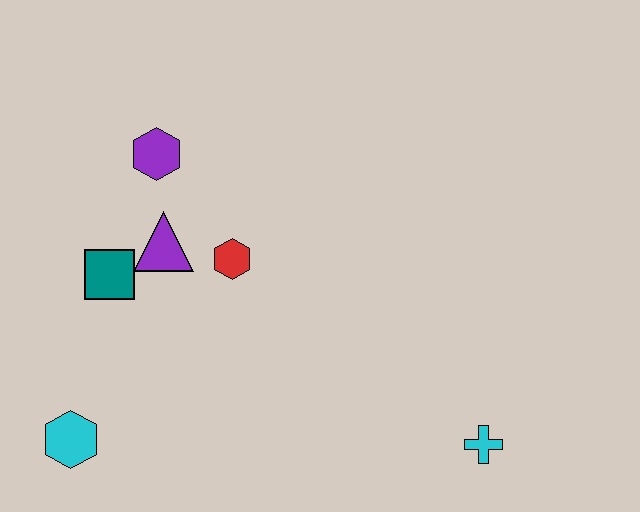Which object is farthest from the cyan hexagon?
The cyan cross is farthest from the cyan hexagon.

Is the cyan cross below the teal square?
Yes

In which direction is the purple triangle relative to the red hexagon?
The purple triangle is to the left of the red hexagon.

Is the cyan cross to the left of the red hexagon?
No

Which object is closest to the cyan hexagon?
The teal square is closest to the cyan hexagon.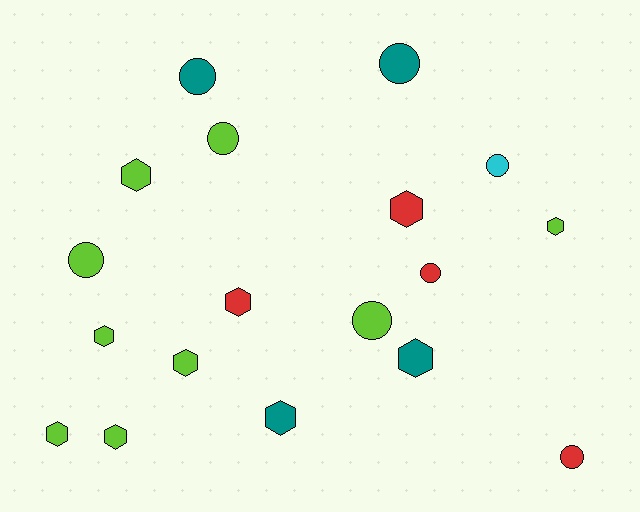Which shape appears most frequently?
Hexagon, with 10 objects.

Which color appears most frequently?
Lime, with 9 objects.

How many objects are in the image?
There are 18 objects.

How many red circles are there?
There are 2 red circles.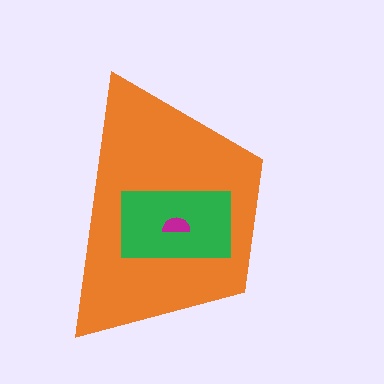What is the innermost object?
The magenta semicircle.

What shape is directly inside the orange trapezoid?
The green rectangle.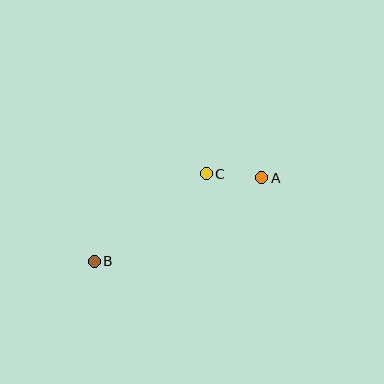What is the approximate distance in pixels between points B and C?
The distance between B and C is approximately 142 pixels.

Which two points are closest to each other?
Points A and C are closest to each other.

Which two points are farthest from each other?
Points A and B are farthest from each other.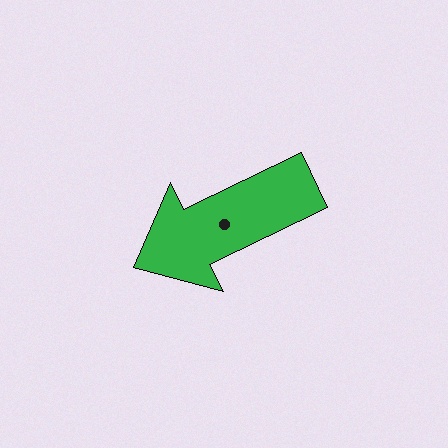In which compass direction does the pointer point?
Southwest.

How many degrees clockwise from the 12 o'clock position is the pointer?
Approximately 244 degrees.